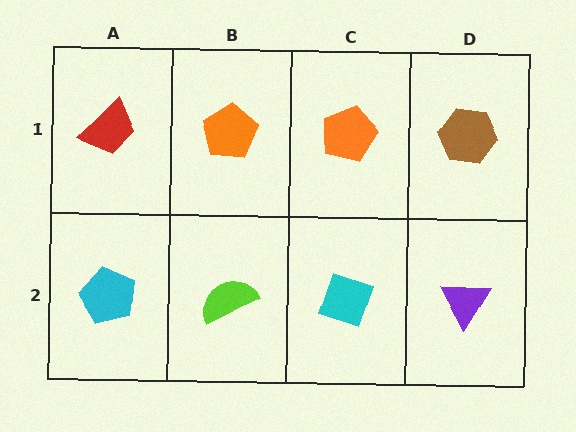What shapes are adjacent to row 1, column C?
A cyan diamond (row 2, column C), an orange pentagon (row 1, column B), a brown hexagon (row 1, column D).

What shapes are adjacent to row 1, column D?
A purple triangle (row 2, column D), an orange pentagon (row 1, column C).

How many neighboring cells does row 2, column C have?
3.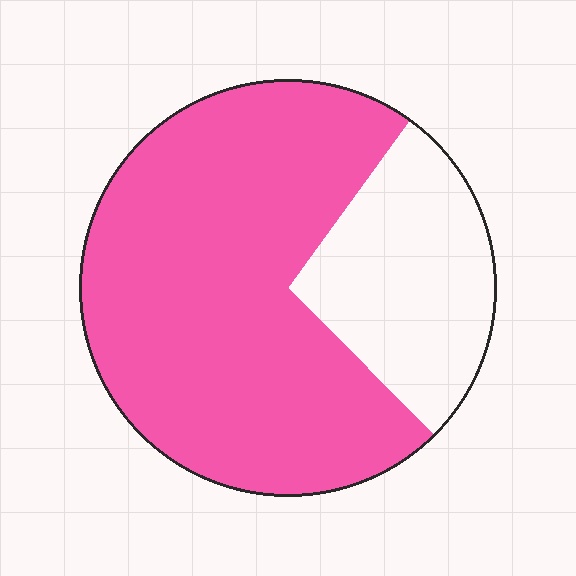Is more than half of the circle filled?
Yes.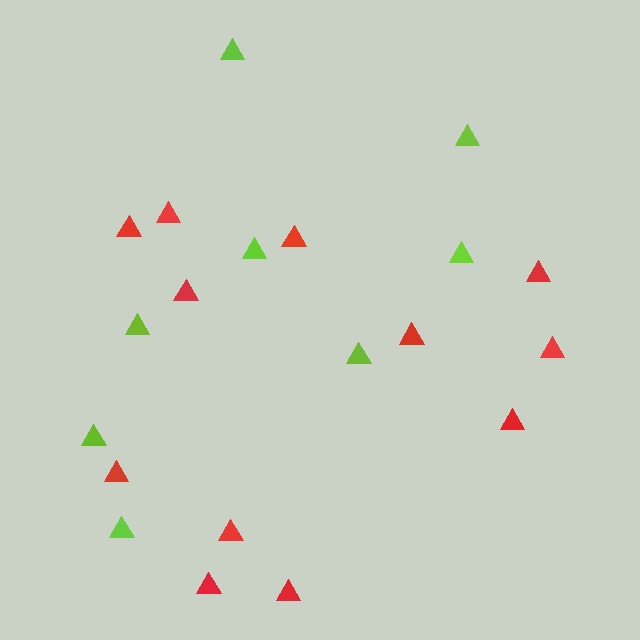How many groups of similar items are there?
There are 2 groups: one group of lime triangles (8) and one group of red triangles (12).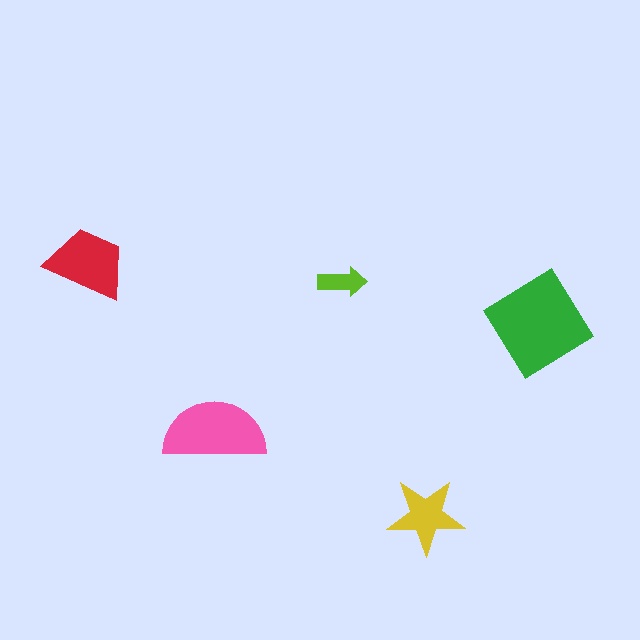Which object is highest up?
The red trapezoid is topmost.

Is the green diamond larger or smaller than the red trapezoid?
Larger.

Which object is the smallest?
The lime arrow.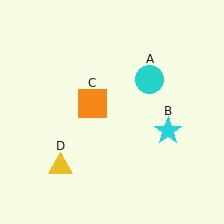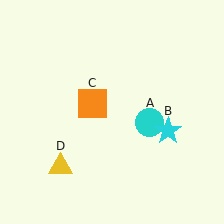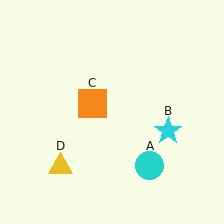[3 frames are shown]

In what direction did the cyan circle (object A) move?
The cyan circle (object A) moved down.